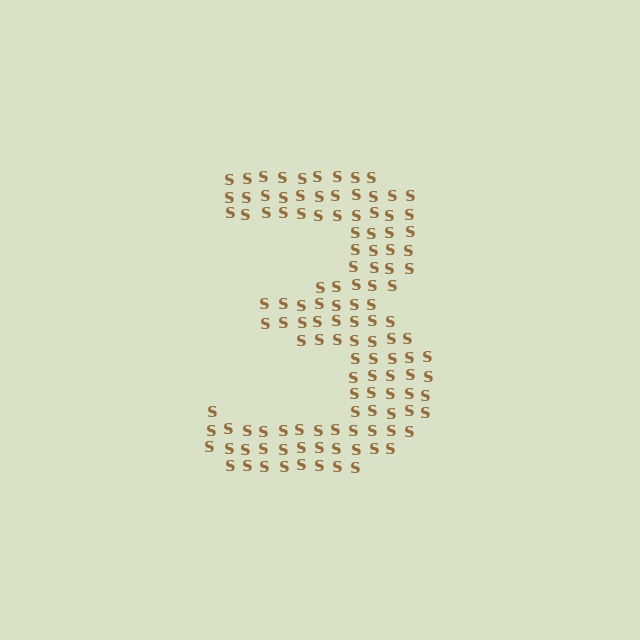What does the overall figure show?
The overall figure shows the digit 3.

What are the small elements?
The small elements are letter S's.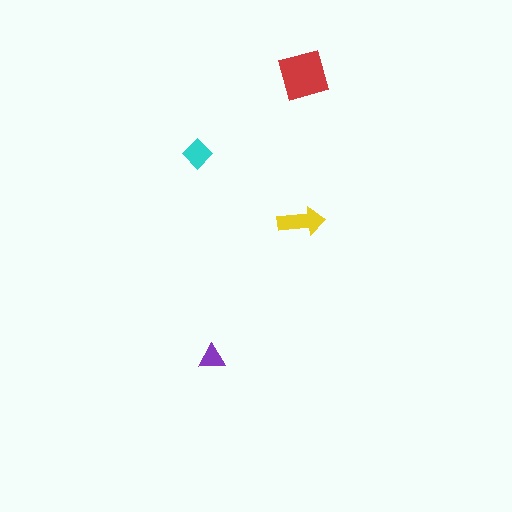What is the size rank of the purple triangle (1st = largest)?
4th.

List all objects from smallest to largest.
The purple triangle, the cyan diamond, the yellow arrow, the red square.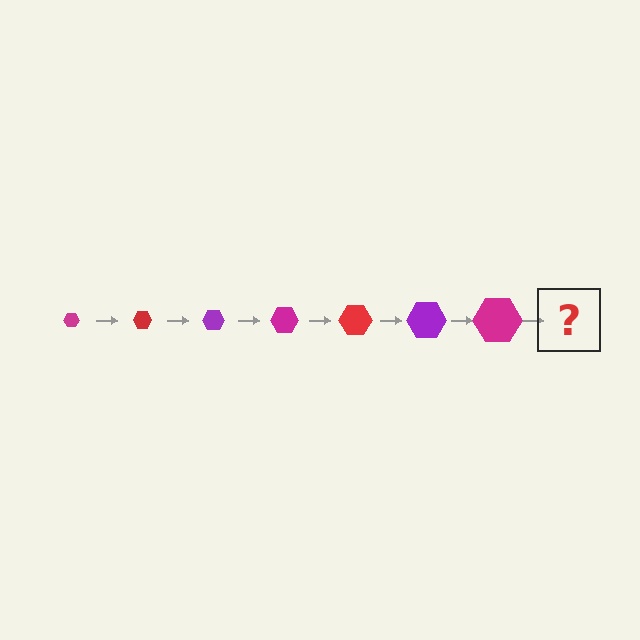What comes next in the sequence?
The next element should be a red hexagon, larger than the previous one.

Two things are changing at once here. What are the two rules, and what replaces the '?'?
The two rules are that the hexagon grows larger each step and the color cycles through magenta, red, and purple. The '?' should be a red hexagon, larger than the previous one.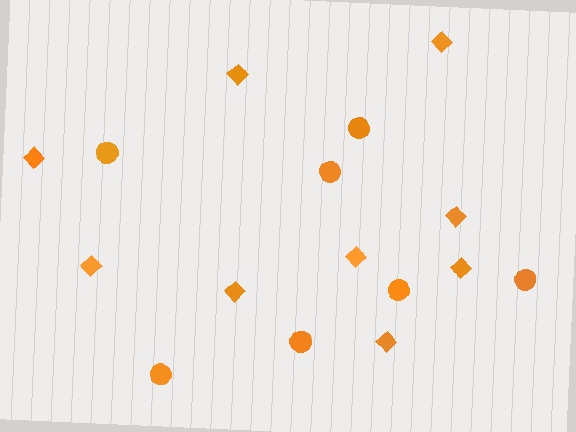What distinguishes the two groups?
There are 2 groups: one group of diamonds (9) and one group of circles (7).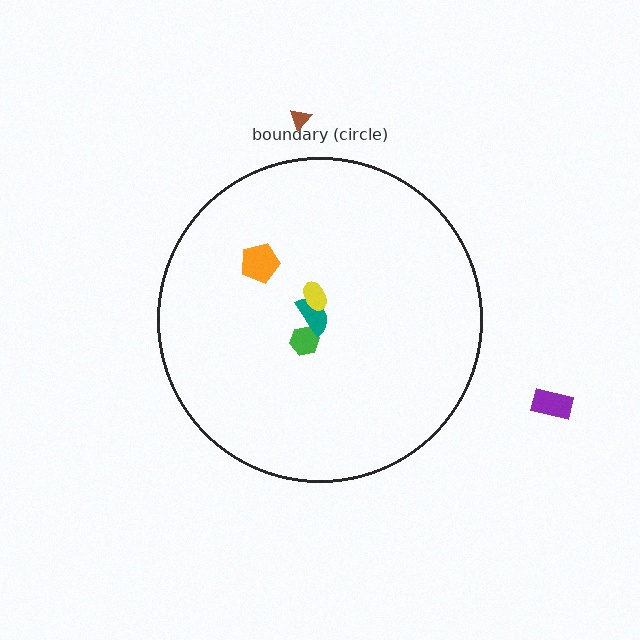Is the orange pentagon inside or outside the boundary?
Inside.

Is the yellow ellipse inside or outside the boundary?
Inside.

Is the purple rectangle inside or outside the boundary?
Outside.